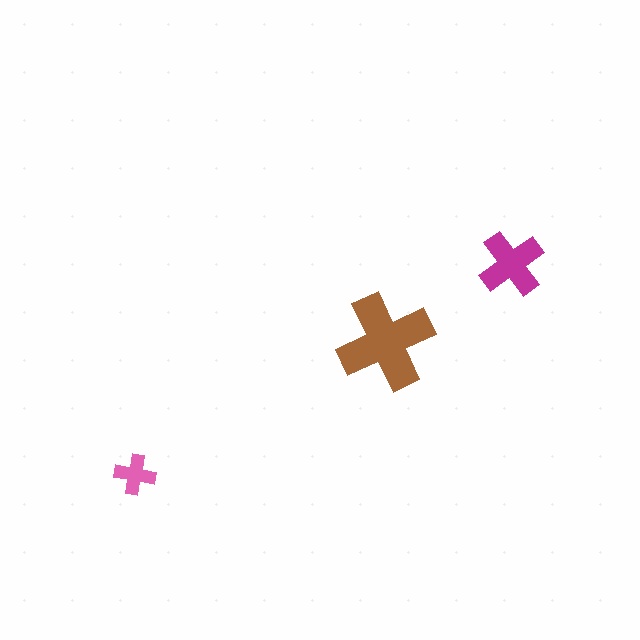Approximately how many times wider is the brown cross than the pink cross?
About 2.5 times wider.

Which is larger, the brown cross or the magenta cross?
The brown one.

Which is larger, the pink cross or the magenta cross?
The magenta one.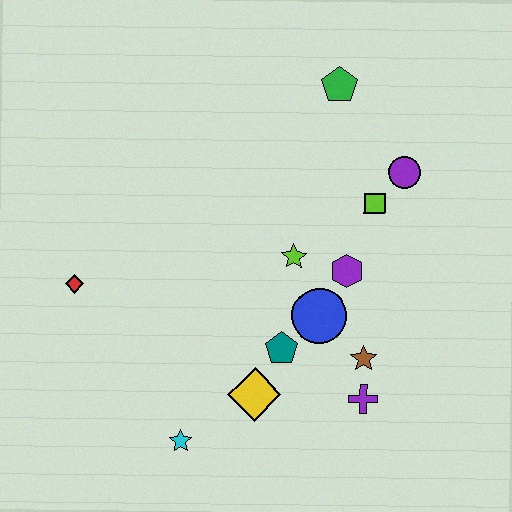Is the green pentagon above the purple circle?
Yes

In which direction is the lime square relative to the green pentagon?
The lime square is below the green pentagon.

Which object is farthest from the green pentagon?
The cyan star is farthest from the green pentagon.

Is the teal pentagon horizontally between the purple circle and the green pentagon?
No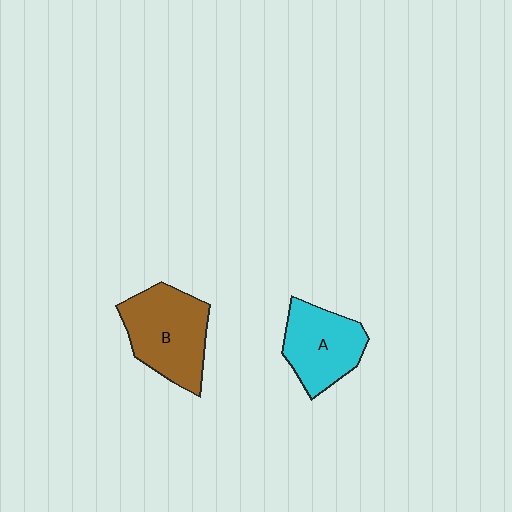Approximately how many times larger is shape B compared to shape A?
Approximately 1.2 times.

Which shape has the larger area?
Shape B (brown).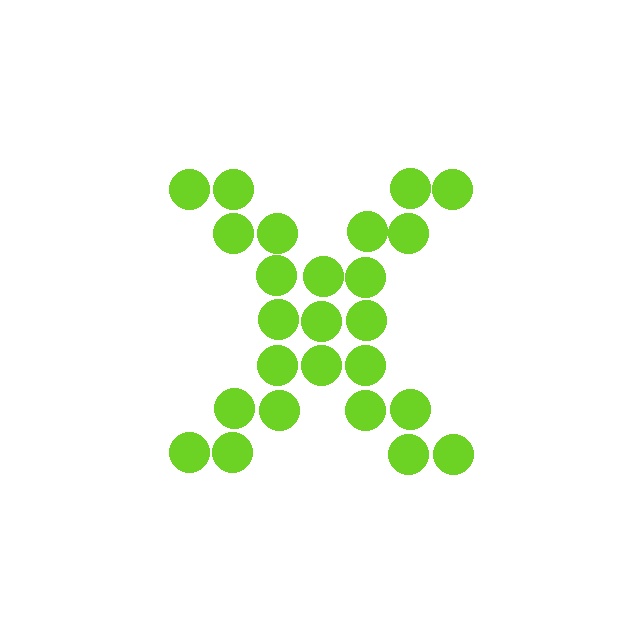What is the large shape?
The large shape is the letter X.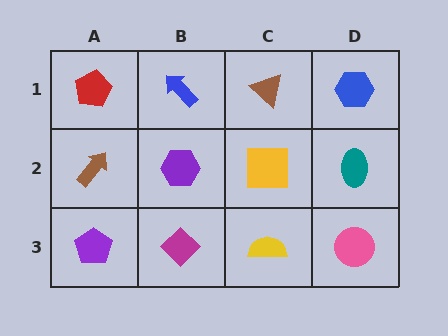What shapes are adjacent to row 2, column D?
A blue hexagon (row 1, column D), a pink circle (row 3, column D), a yellow square (row 2, column C).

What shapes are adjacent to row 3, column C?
A yellow square (row 2, column C), a magenta diamond (row 3, column B), a pink circle (row 3, column D).